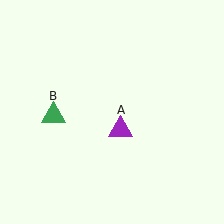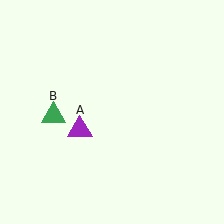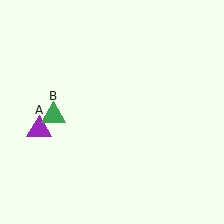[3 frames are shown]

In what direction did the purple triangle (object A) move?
The purple triangle (object A) moved left.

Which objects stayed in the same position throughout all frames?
Green triangle (object B) remained stationary.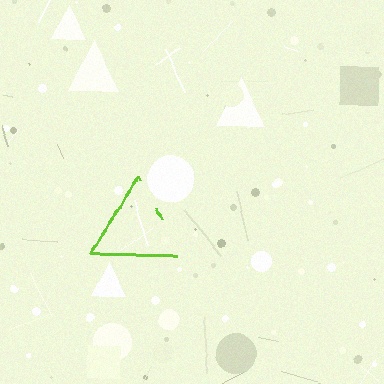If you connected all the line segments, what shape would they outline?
They would outline a triangle.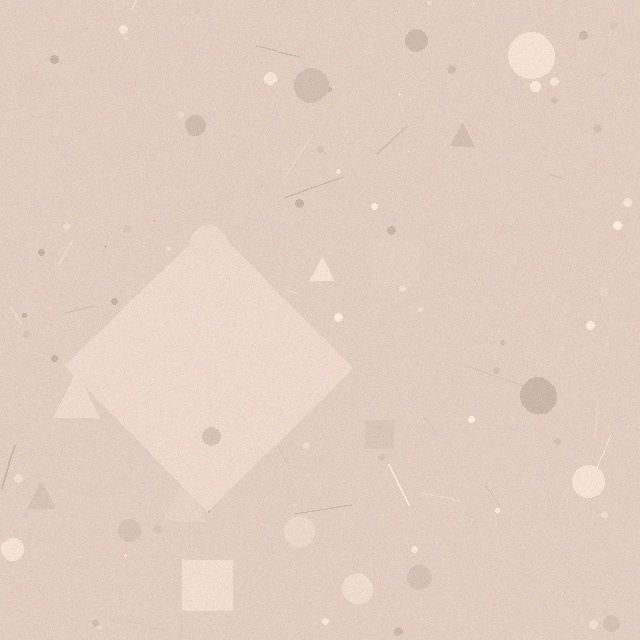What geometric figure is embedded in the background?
A diamond is embedded in the background.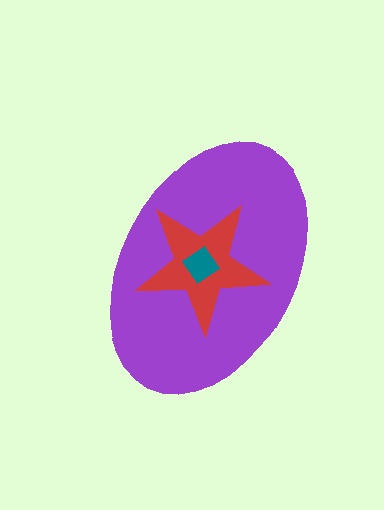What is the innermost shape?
The teal diamond.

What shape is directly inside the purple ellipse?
The red star.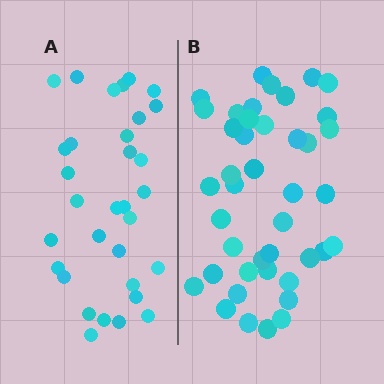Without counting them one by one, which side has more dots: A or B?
Region B (the right region) has more dots.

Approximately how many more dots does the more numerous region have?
Region B has roughly 10 or so more dots than region A.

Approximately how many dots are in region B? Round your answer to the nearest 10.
About 40 dots. (The exact count is 42, which rounds to 40.)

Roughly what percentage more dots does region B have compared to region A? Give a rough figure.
About 30% more.